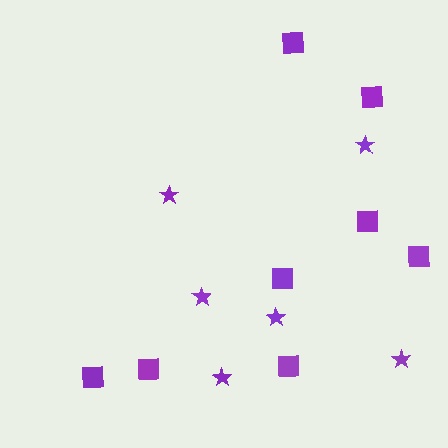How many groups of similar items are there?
There are 2 groups: one group of squares (8) and one group of stars (6).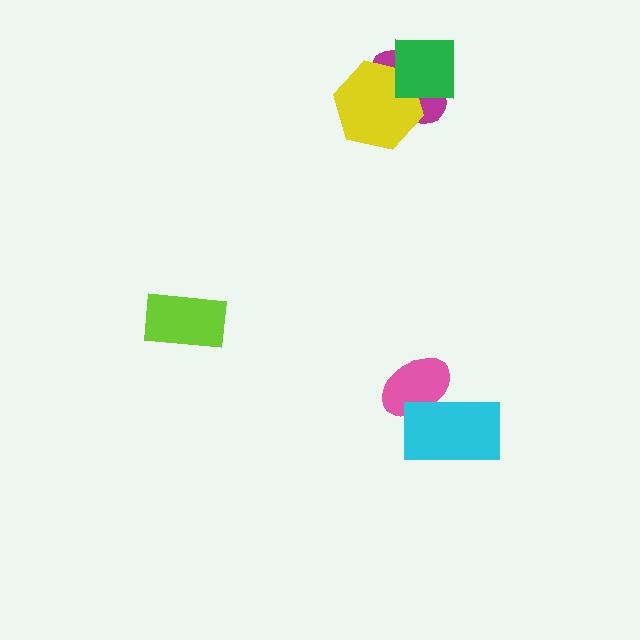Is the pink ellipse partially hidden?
Yes, it is partially covered by another shape.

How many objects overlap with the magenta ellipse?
2 objects overlap with the magenta ellipse.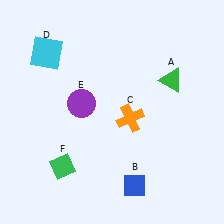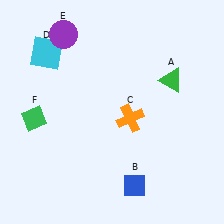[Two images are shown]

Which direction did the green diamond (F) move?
The green diamond (F) moved up.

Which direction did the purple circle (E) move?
The purple circle (E) moved up.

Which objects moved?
The objects that moved are: the purple circle (E), the green diamond (F).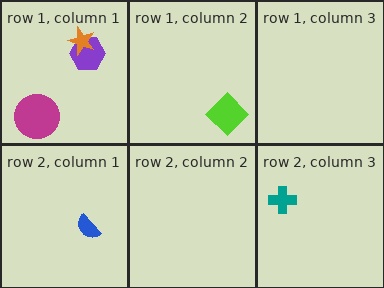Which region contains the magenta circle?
The row 1, column 1 region.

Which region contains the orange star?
The row 1, column 1 region.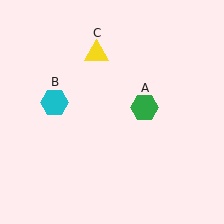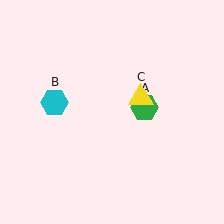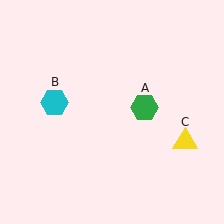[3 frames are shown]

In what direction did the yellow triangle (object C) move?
The yellow triangle (object C) moved down and to the right.